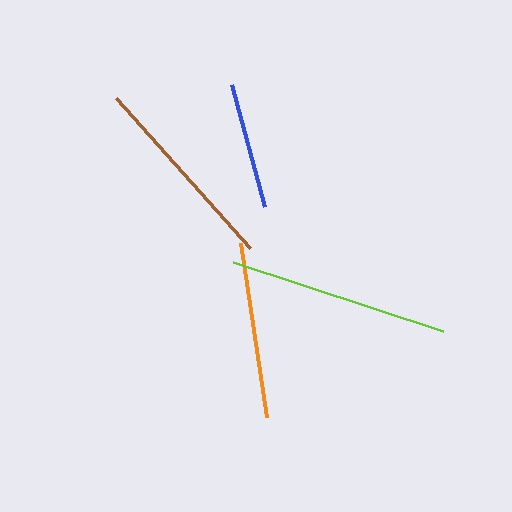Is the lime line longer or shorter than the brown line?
The lime line is longer than the brown line.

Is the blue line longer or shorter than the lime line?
The lime line is longer than the blue line.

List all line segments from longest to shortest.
From longest to shortest: lime, brown, orange, blue.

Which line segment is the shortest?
The blue line is the shortest at approximately 127 pixels.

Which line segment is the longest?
The lime line is the longest at approximately 222 pixels.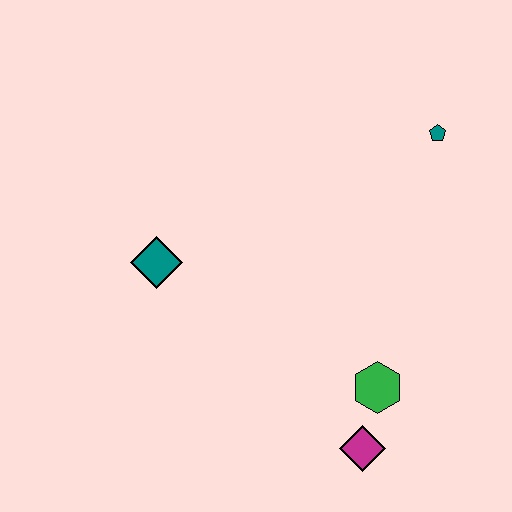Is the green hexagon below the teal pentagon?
Yes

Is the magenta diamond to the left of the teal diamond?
No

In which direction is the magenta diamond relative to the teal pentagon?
The magenta diamond is below the teal pentagon.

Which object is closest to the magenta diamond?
The green hexagon is closest to the magenta diamond.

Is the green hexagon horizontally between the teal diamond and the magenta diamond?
No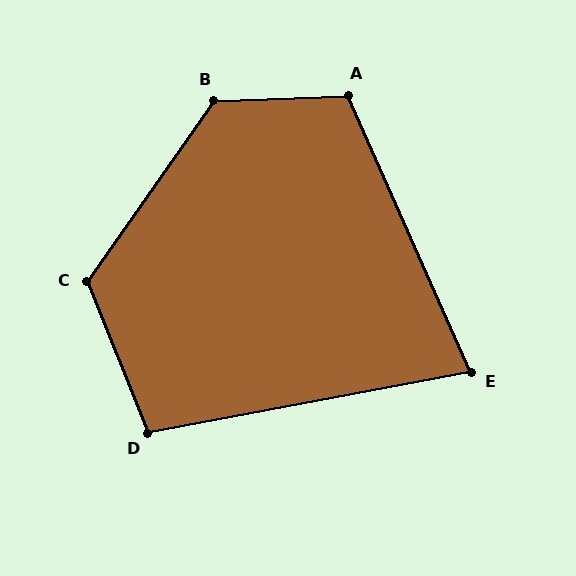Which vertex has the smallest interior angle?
E, at approximately 77 degrees.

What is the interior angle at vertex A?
Approximately 112 degrees (obtuse).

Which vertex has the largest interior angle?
B, at approximately 127 degrees.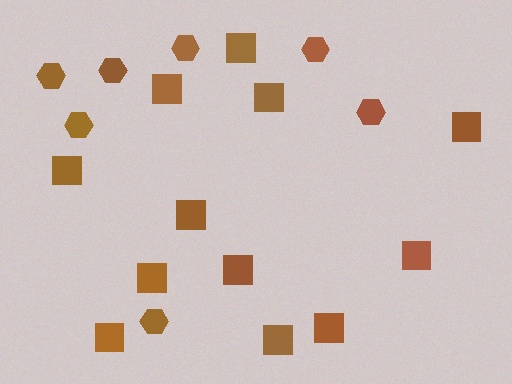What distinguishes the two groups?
There are 2 groups: one group of hexagons (7) and one group of squares (12).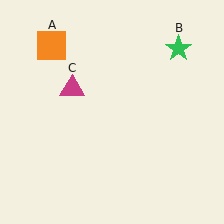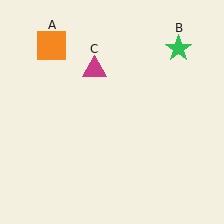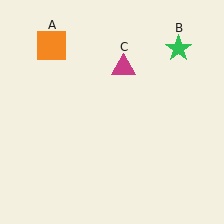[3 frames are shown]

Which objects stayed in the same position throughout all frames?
Orange square (object A) and green star (object B) remained stationary.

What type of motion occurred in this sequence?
The magenta triangle (object C) rotated clockwise around the center of the scene.